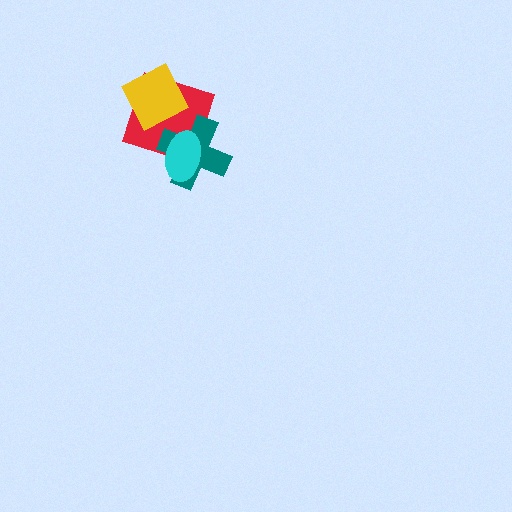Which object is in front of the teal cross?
The cyan ellipse is in front of the teal cross.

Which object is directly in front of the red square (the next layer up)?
The teal cross is directly in front of the red square.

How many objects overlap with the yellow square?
1 object overlaps with the yellow square.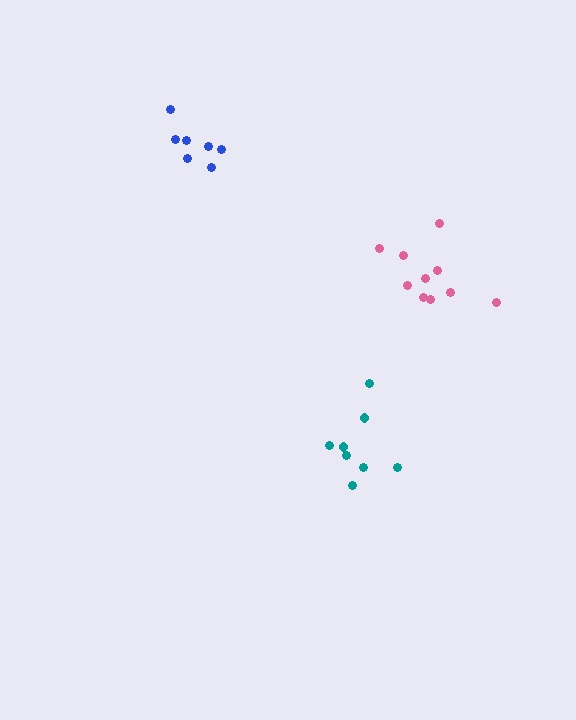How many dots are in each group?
Group 1: 7 dots, Group 2: 8 dots, Group 3: 10 dots (25 total).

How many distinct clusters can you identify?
There are 3 distinct clusters.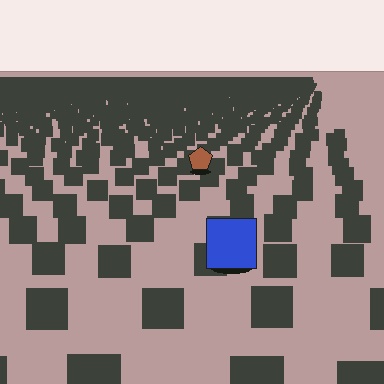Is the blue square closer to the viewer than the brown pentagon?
Yes. The blue square is closer — you can tell from the texture gradient: the ground texture is coarser near it.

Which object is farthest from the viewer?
The brown pentagon is farthest from the viewer. It appears smaller and the ground texture around it is denser.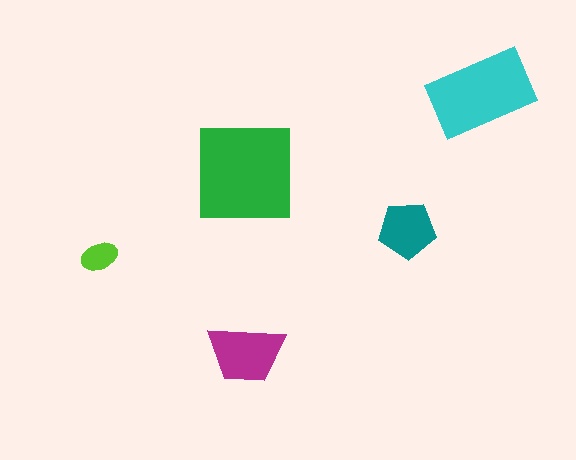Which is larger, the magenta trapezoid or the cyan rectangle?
The cyan rectangle.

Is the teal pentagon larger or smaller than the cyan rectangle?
Smaller.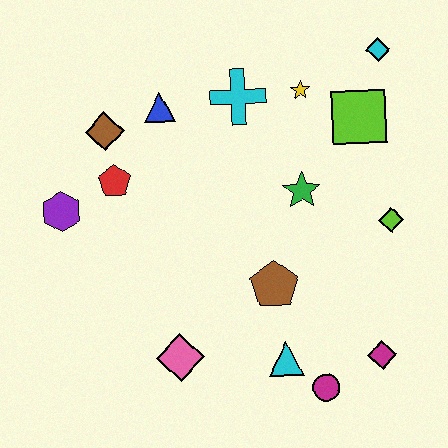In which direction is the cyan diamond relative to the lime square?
The cyan diamond is above the lime square.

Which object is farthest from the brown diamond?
The magenta diamond is farthest from the brown diamond.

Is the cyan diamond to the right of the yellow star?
Yes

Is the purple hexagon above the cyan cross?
No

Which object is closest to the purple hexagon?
The red pentagon is closest to the purple hexagon.